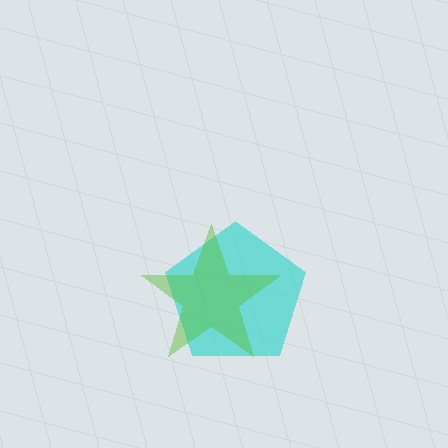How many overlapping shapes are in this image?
There are 2 overlapping shapes in the image.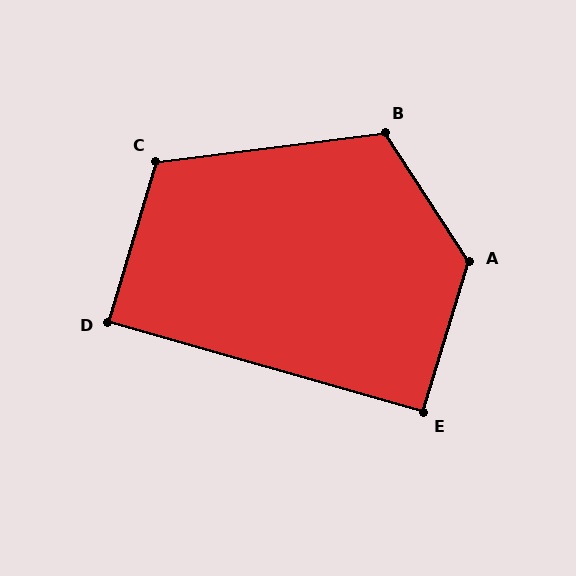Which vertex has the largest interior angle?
A, at approximately 130 degrees.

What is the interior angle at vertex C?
Approximately 114 degrees (obtuse).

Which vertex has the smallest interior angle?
D, at approximately 89 degrees.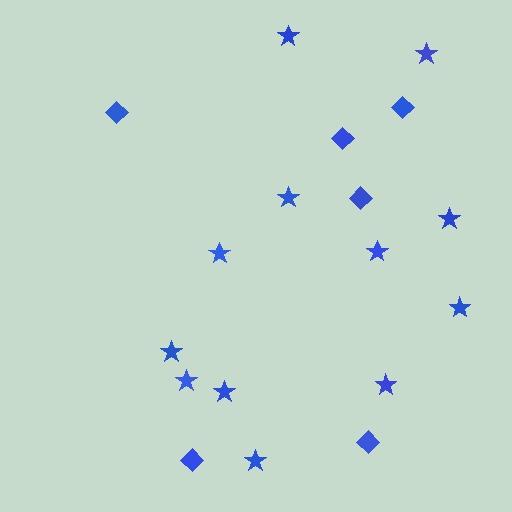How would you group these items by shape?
There are 2 groups: one group of diamonds (6) and one group of stars (12).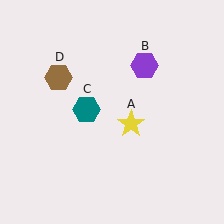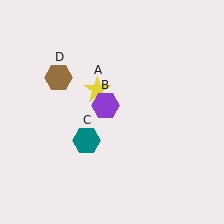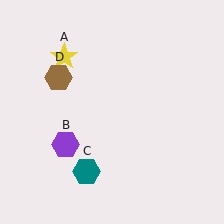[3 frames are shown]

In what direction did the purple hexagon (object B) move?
The purple hexagon (object B) moved down and to the left.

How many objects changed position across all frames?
3 objects changed position: yellow star (object A), purple hexagon (object B), teal hexagon (object C).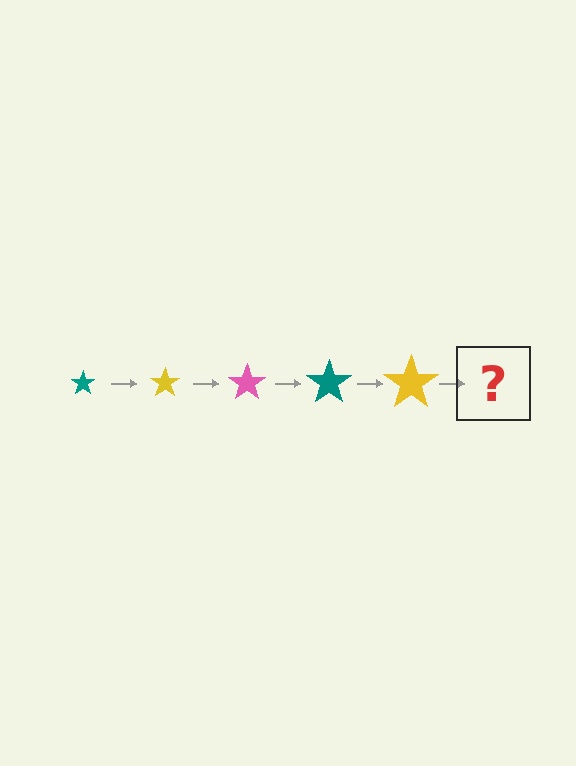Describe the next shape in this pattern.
It should be a pink star, larger than the previous one.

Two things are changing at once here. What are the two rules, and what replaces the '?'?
The two rules are that the star grows larger each step and the color cycles through teal, yellow, and pink. The '?' should be a pink star, larger than the previous one.